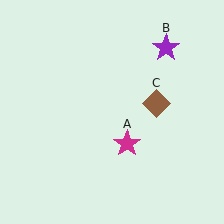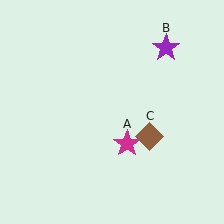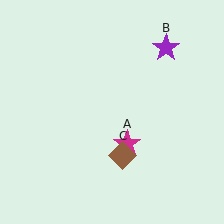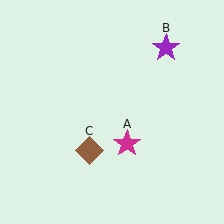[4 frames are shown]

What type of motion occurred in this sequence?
The brown diamond (object C) rotated clockwise around the center of the scene.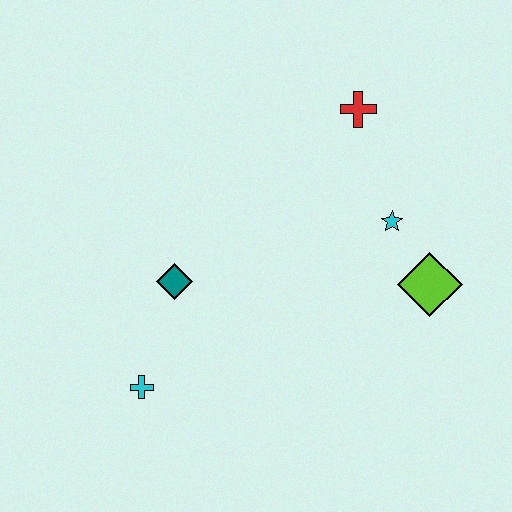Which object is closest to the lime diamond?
The cyan star is closest to the lime diamond.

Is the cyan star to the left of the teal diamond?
No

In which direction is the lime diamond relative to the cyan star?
The lime diamond is below the cyan star.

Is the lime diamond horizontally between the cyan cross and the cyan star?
No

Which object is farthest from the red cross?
The cyan cross is farthest from the red cross.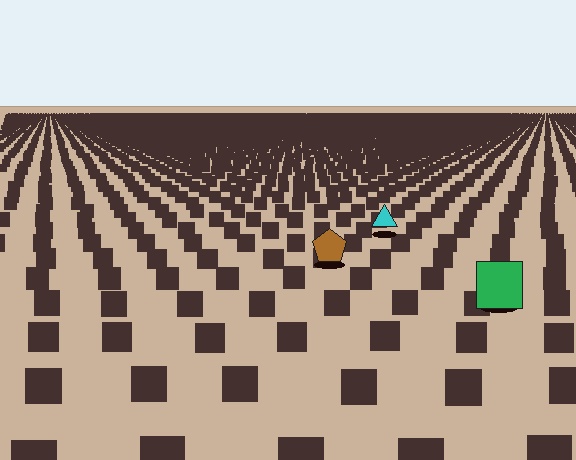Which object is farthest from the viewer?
The cyan triangle is farthest from the viewer. It appears smaller and the ground texture around it is denser.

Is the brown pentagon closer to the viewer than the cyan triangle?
Yes. The brown pentagon is closer — you can tell from the texture gradient: the ground texture is coarser near it.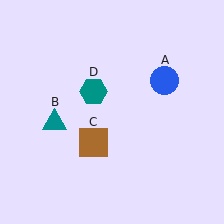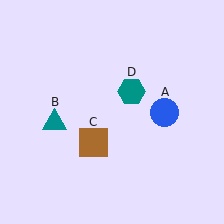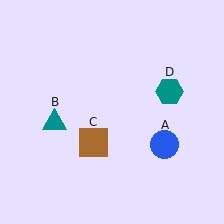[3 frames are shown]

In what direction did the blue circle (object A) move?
The blue circle (object A) moved down.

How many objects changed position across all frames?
2 objects changed position: blue circle (object A), teal hexagon (object D).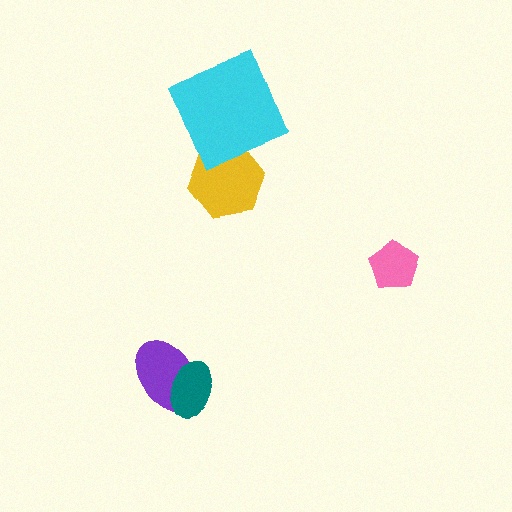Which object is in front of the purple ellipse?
The teal ellipse is in front of the purple ellipse.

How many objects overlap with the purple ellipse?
1 object overlaps with the purple ellipse.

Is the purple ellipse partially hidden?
Yes, it is partially covered by another shape.